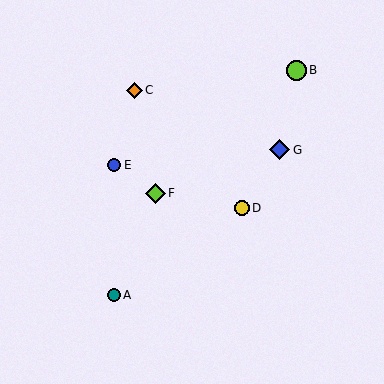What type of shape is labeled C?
Shape C is an orange diamond.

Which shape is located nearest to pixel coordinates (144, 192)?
The lime diamond (labeled F) at (156, 193) is nearest to that location.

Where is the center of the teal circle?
The center of the teal circle is at (114, 295).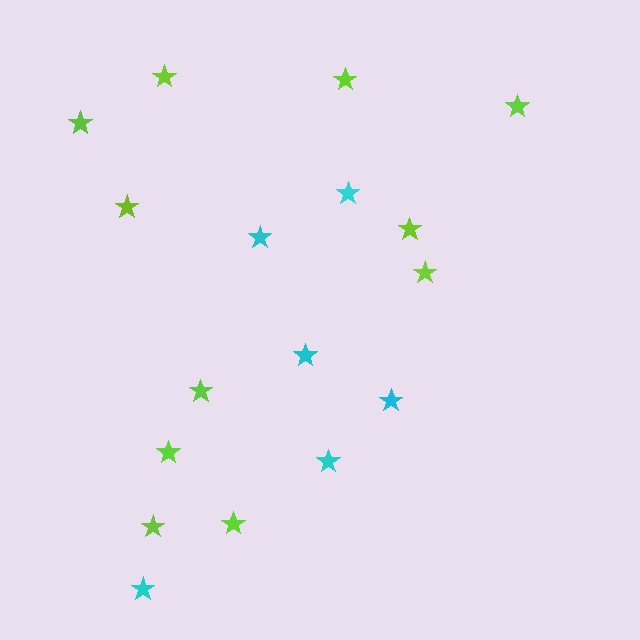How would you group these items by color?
There are 2 groups: one group of lime stars (11) and one group of cyan stars (6).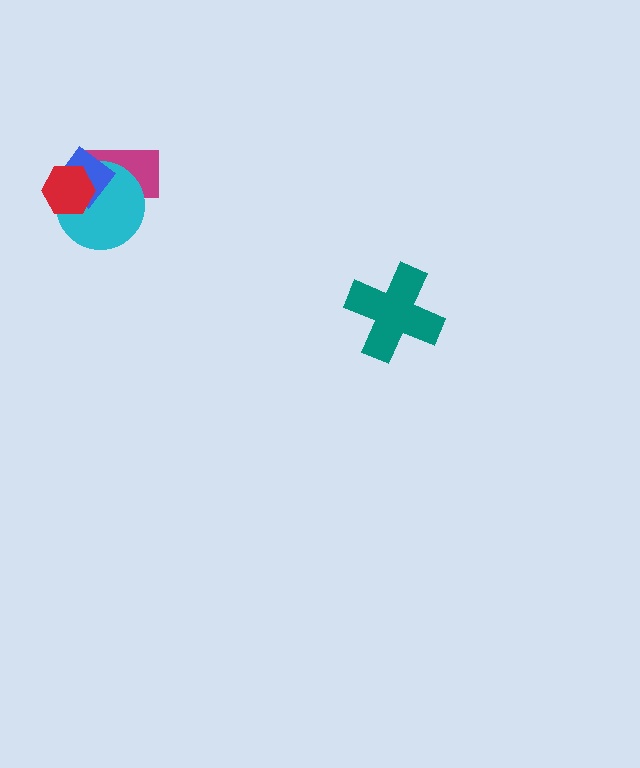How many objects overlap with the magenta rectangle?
3 objects overlap with the magenta rectangle.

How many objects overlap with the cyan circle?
3 objects overlap with the cyan circle.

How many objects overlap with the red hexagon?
3 objects overlap with the red hexagon.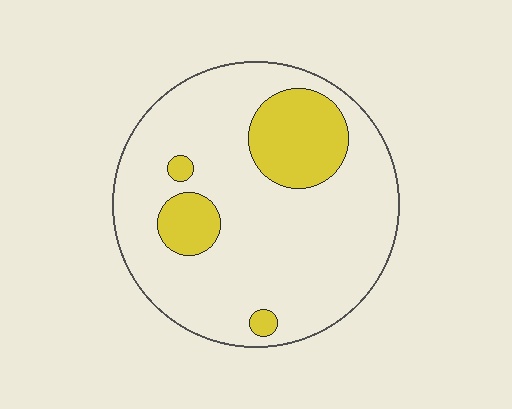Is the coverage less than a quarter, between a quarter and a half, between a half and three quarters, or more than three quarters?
Less than a quarter.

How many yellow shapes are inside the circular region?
4.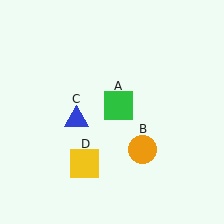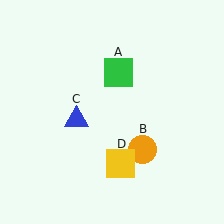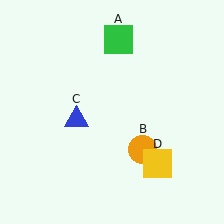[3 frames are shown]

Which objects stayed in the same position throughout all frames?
Orange circle (object B) and blue triangle (object C) remained stationary.